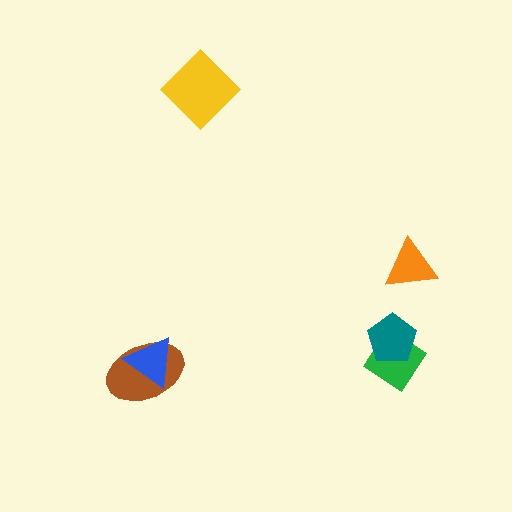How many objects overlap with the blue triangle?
1 object overlaps with the blue triangle.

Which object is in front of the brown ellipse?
The blue triangle is in front of the brown ellipse.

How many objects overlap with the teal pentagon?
1 object overlaps with the teal pentagon.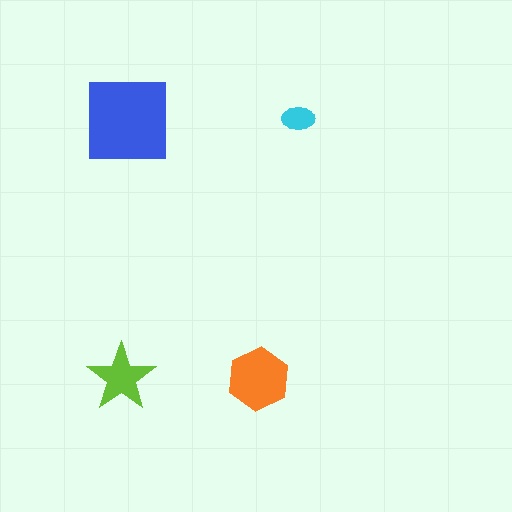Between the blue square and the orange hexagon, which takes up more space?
The blue square.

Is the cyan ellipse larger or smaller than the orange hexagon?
Smaller.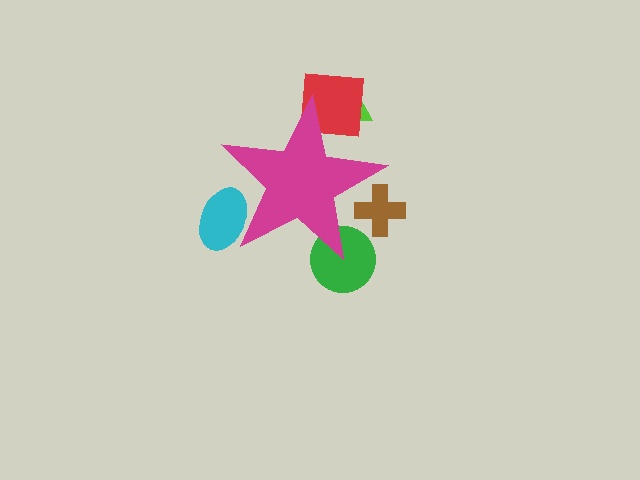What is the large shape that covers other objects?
A magenta star.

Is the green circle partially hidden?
Yes, the green circle is partially hidden behind the magenta star.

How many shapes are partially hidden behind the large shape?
5 shapes are partially hidden.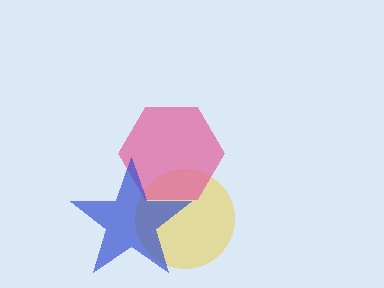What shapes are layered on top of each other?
The layered shapes are: a yellow circle, a pink hexagon, a blue star.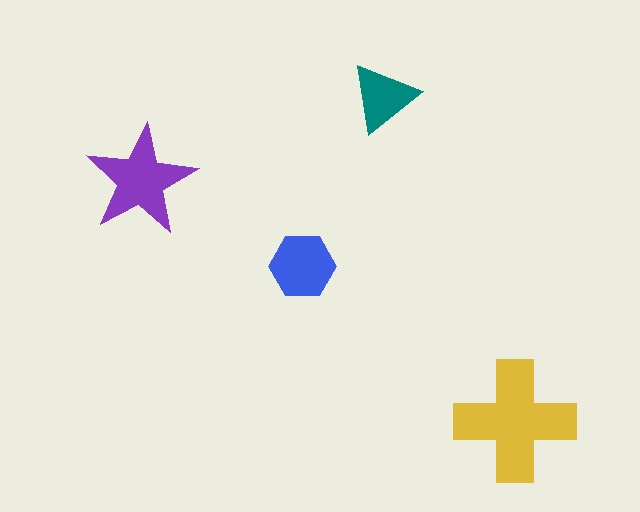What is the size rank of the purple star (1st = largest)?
2nd.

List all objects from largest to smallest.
The yellow cross, the purple star, the blue hexagon, the teal triangle.